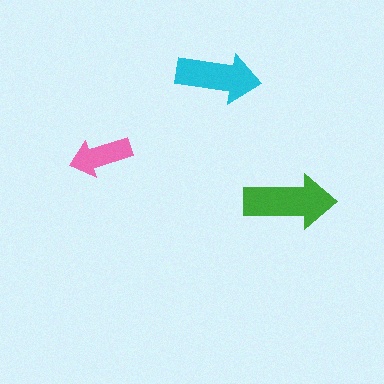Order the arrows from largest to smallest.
the green one, the cyan one, the pink one.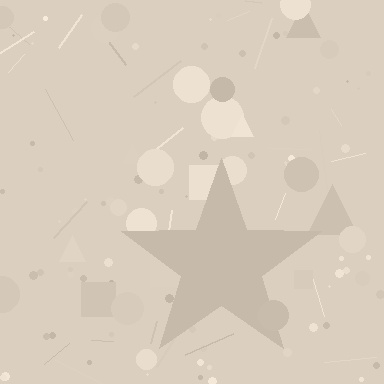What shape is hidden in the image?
A star is hidden in the image.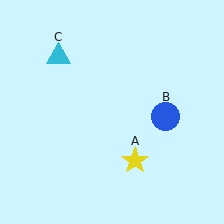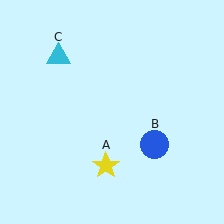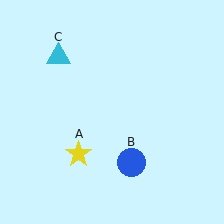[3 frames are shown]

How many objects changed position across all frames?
2 objects changed position: yellow star (object A), blue circle (object B).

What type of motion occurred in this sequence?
The yellow star (object A), blue circle (object B) rotated clockwise around the center of the scene.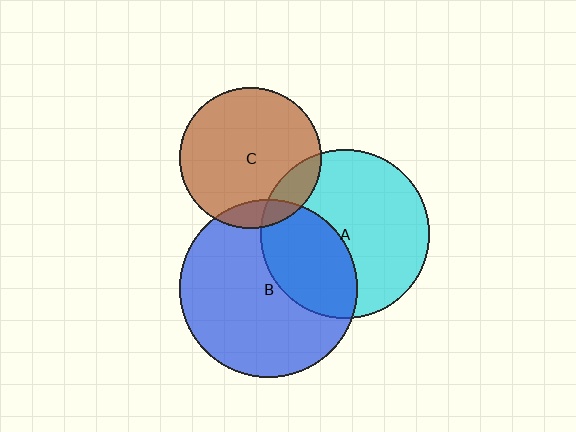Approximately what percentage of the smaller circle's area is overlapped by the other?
Approximately 15%.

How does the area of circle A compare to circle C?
Approximately 1.4 times.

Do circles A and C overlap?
Yes.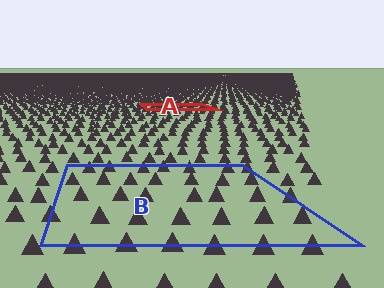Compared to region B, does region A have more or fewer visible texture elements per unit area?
Region A has more texture elements per unit area — they are packed more densely because it is farther away.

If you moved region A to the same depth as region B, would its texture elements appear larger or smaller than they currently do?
They would appear larger. At a closer depth, the same texture elements are projected at a bigger on-screen size.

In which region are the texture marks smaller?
The texture marks are smaller in region A, because it is farther away.